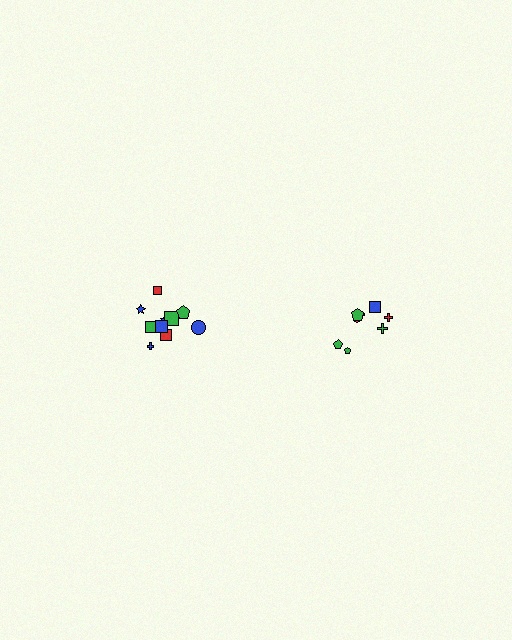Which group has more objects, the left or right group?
The left group.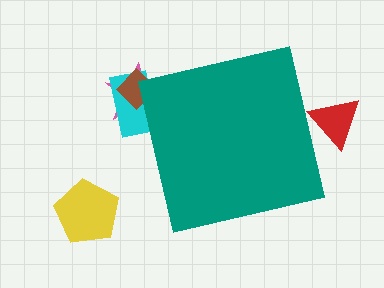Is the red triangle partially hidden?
Yes, the red triangle is partially hidden behind the teal square.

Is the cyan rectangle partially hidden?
Yes, the cyan rectangle is partially hidden behind the teal square.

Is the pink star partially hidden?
Yes, the pink star is partially hidden behind the teal square.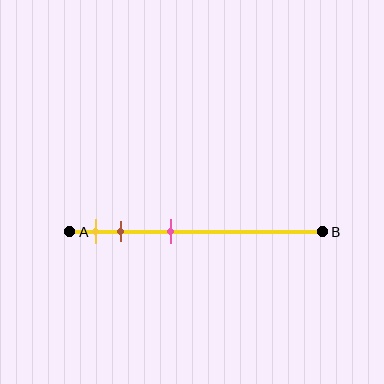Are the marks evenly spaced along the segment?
No, the marks are not evenly spaced.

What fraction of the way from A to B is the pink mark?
The pink mark is approximately 40% (0.4) of the way from A to B.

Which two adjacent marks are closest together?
The yellow and brown marks are the closest adjacent pair.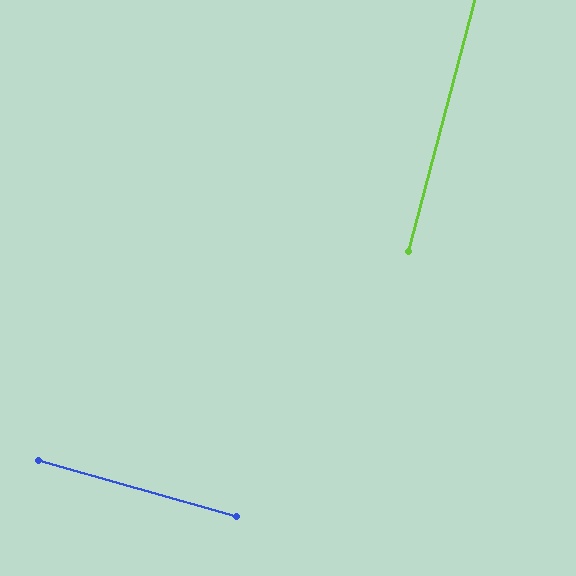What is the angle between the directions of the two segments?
Approximately 89 degrees.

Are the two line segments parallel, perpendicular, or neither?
Perpendicular — they meet at approximately 89°.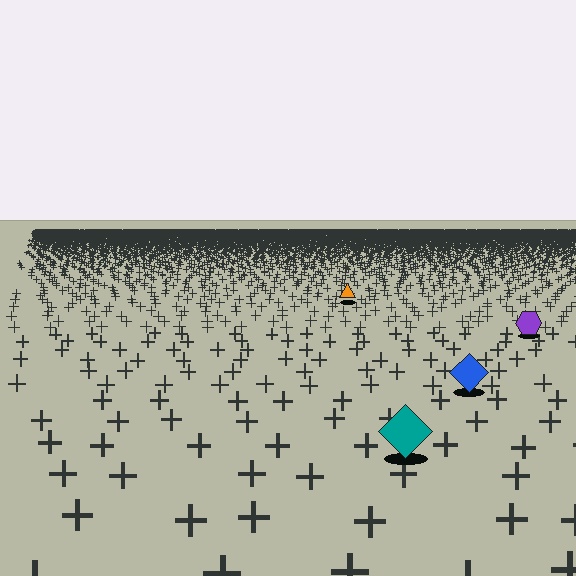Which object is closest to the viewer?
The teal diamond is closest. The texture marks near it are larger and more spread out.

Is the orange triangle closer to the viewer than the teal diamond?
No. The teal diamond is closer — you can tell from the texture gradient: the ground texture is coarser near it.